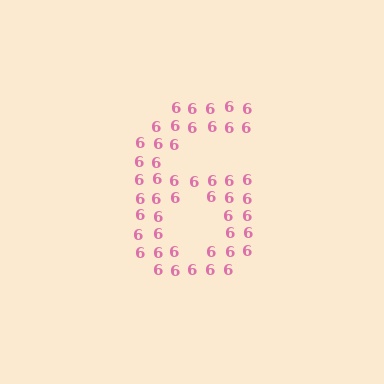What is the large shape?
The large shape is the digit 6.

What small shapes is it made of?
It is made of small digit 6's.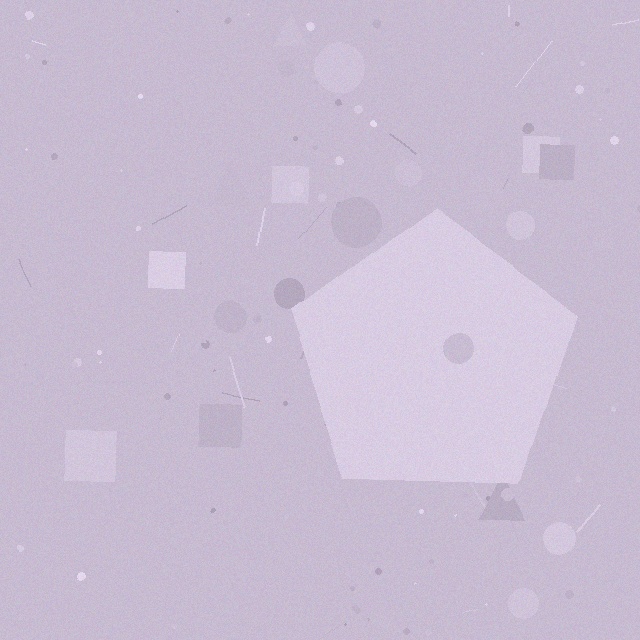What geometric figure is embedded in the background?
A pentagon is embedded in the background.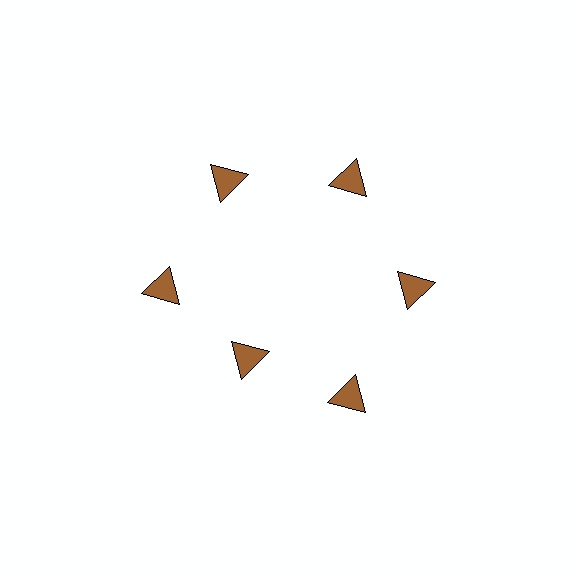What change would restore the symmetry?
The symmetry would be restored by moving it outward, back onto the ring so that all 6 triangles sit at equal angles and equal distance from the center.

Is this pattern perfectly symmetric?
No. The 6 brown triangles are arranged in a ring, but one element near the 7 o'clock position is pulled inward toward the center, breaking the 6-fold rotational symmetry.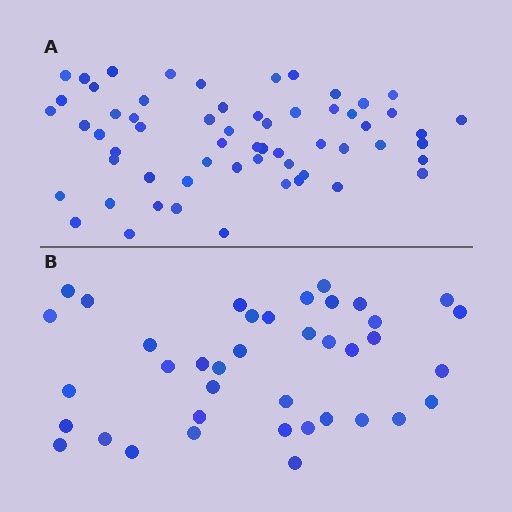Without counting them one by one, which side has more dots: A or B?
Region A (the top region) has more dots.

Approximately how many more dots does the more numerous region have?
Region A has approximately 20 more dots than region B.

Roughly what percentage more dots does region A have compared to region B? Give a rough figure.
About 55% more.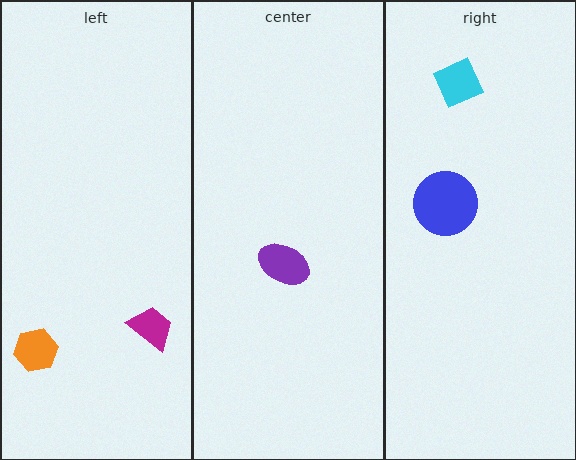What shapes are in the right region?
The cyan diamond, the blue circle.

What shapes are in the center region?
The purple ellipse.